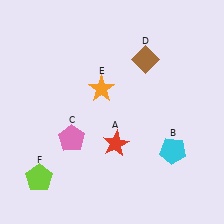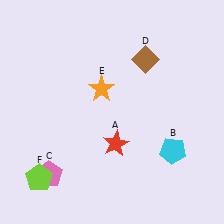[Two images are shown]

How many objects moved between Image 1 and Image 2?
1 object moved between the two images.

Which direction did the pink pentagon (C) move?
The pink pentagon (C) moved down.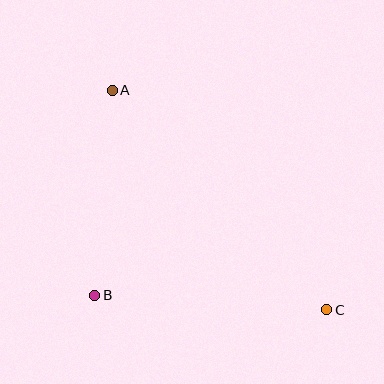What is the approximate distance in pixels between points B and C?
The distance between B and C is approximately 232 pixels.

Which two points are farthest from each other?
Points A and C are farthest from each other.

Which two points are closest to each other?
Points A and B are closest to each other.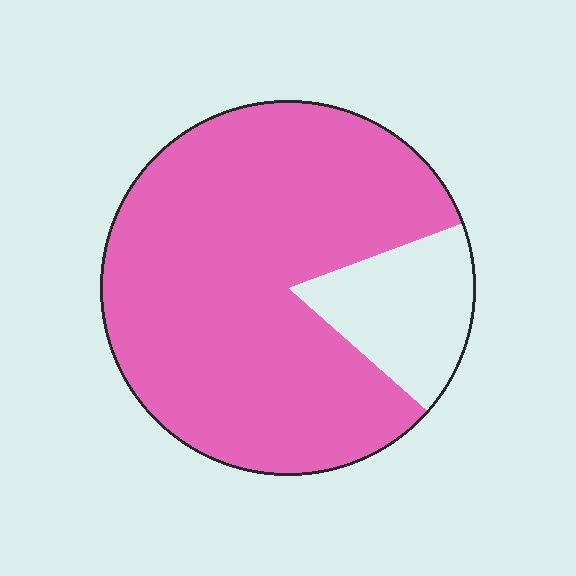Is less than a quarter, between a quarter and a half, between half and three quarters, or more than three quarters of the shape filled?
More than three quarters.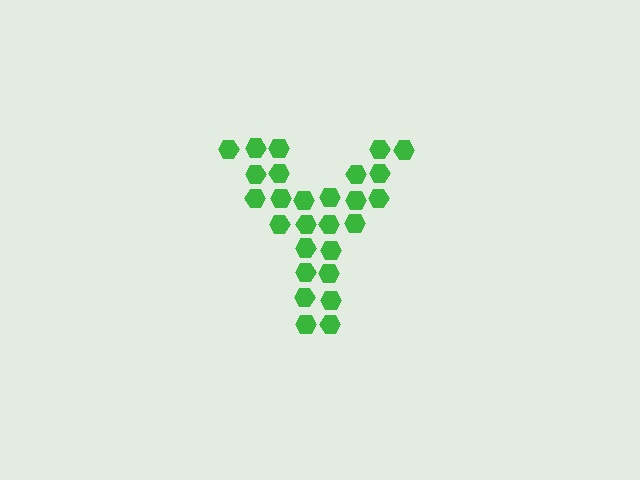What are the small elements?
The small elements are hexagons.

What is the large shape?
The large shape is the letter Y.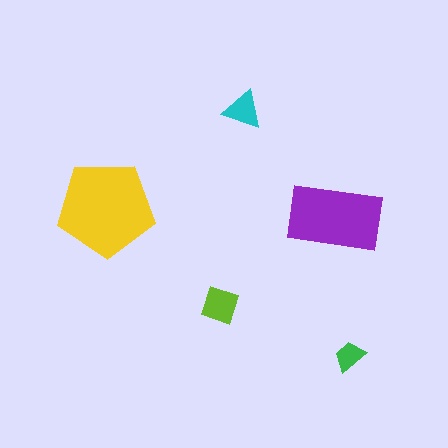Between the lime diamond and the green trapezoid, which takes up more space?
The lime diamond.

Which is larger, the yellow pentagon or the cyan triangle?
The yellow pentagon.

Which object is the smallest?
The green trapezoid.